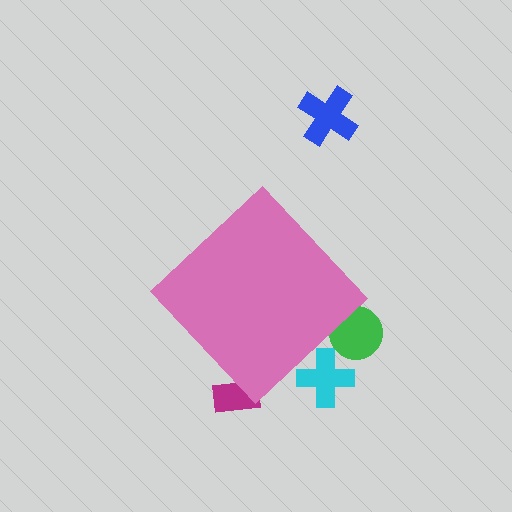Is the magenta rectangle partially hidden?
Yes, the magenta rectangle is partially hidden behind the pink diamond.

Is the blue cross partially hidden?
No, the blue cross is fully visible.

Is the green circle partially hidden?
Yes, the green circle is partially hidden behind the pink diamond.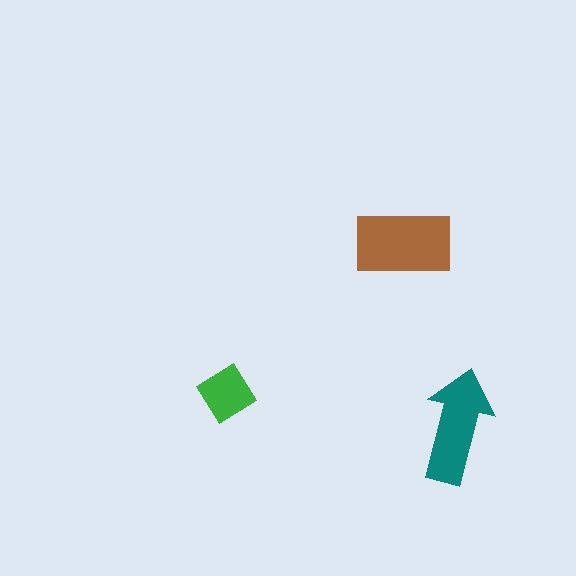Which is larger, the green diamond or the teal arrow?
The teal arrow.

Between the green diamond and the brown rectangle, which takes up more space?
The brown rectangle.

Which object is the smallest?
The green diamond.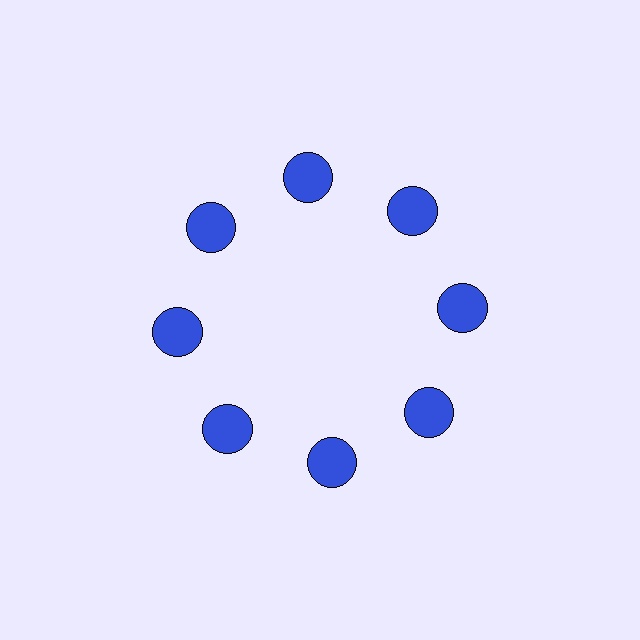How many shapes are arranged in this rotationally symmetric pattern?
There are 8 shapes, arranged in 8 groups of 1.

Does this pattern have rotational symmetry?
Yes, this pattern has 8-fold rotational symmetry. It looks the same after rotating 45 degrees around the center.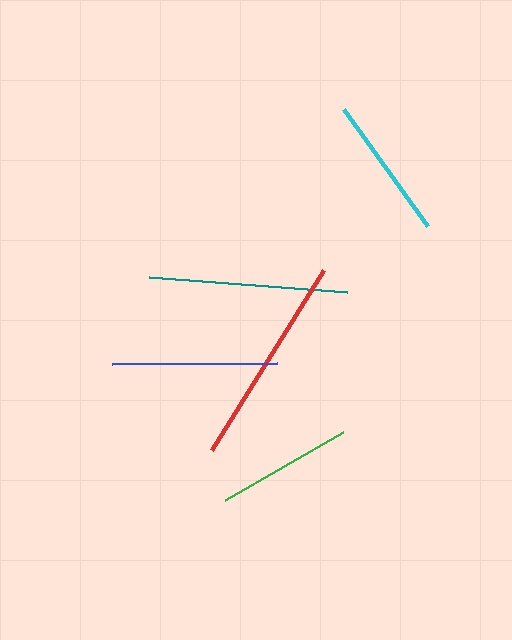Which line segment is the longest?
The red line is the longest at approximately 213 pixels.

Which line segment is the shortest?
The green line is the shortest at approximately 136 pixels.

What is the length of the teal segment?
The teal segment is approximately 198 pixels long.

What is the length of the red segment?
The red segment is approximately 213 pixels long.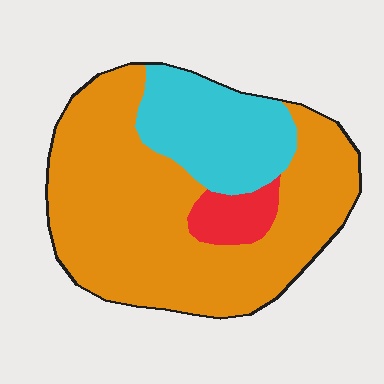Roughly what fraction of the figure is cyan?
Cyan takes up about one quarter (1/4) of the figure.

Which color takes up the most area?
Orange, at roughly 70%.